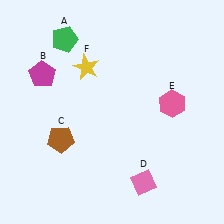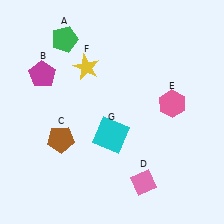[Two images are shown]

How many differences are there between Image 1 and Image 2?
There is 1 difference between the two images.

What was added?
A cyan square (G) was added in Image 2.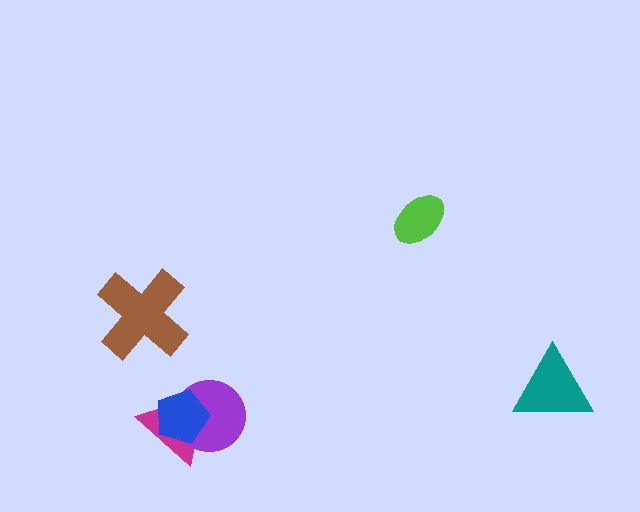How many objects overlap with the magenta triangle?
2 objects overlap with the magenta triangle.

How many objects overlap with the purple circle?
2 objects overlap with the purple circle.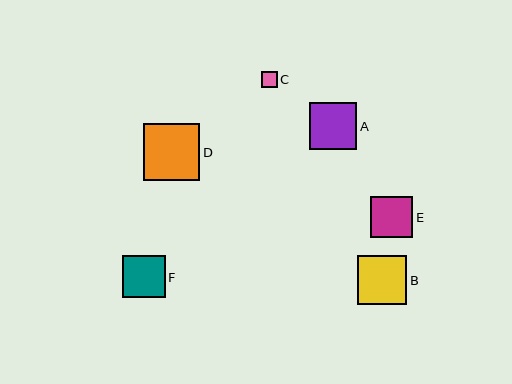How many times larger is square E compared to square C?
Square E is approximately 2.6 times the size of square C.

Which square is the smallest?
Square C is the smallest with a size of approximately 16 pixels.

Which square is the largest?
Square D is the largest with a size of approximately 56 pixels.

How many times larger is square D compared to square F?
Square D is approximately 1.3 times the size of square F.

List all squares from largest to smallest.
From largest to smallest: D, B, A, F, E, C.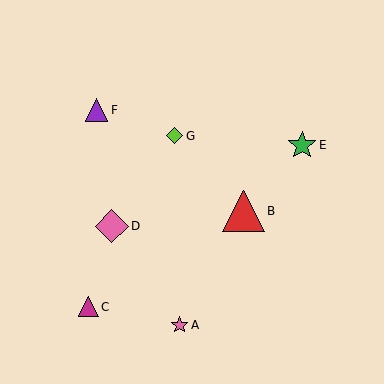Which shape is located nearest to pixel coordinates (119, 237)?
The pink diamond (labeled D) at (112, 226) is nearest to that location.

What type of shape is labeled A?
Shape A is a pink star.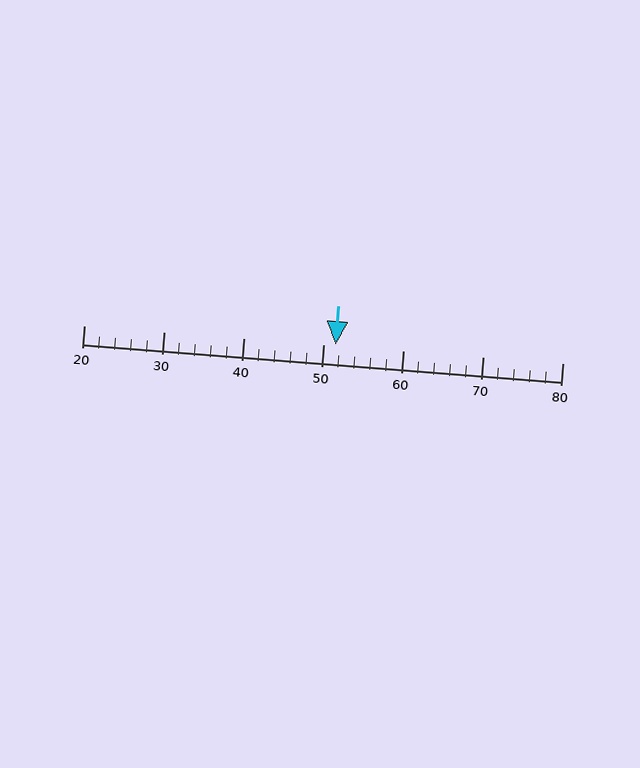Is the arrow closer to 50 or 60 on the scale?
The arrow is closer to 50.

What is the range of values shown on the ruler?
The ruler shows values from 20 to 80.